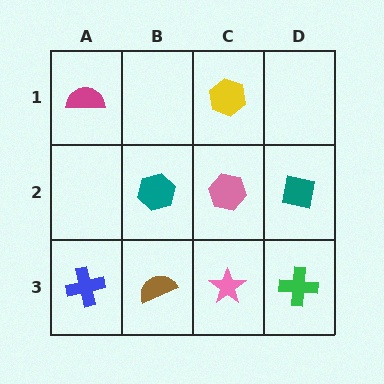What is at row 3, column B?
A brown semicircle.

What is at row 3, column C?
A pink star.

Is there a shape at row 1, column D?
No, that cell is empty.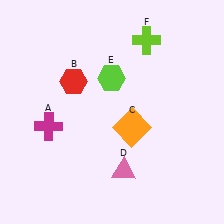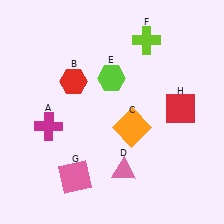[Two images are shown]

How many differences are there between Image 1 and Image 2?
There are 2 differences between the two images.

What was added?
A pink square (G), a red square (H) were added in Image 2.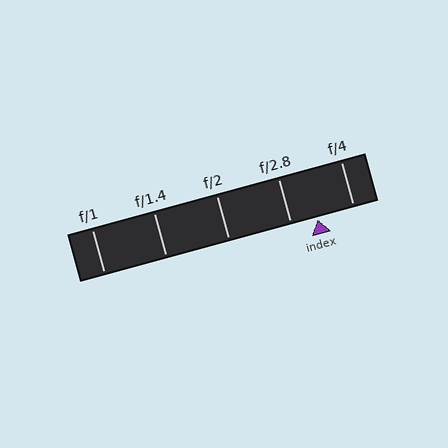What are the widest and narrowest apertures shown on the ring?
The widest aperture shown is f/1 and the narrowest is f/4.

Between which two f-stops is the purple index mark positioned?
The index mark is between f/2.8 and f/4.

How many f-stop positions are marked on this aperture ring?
There are 5 f-stop positions marked.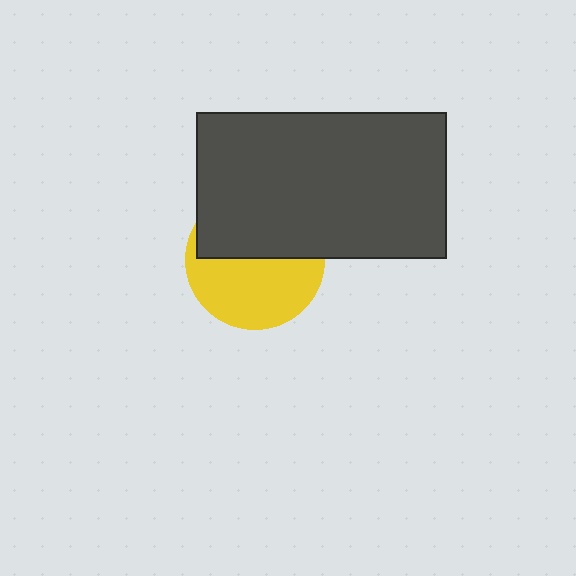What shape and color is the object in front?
The object in front is a dark gray rectangle.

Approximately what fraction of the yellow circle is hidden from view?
Roughly 48% of the yellow circle is hidden behind the dark gray rectangle.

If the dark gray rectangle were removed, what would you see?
You would see the complete yellow circle.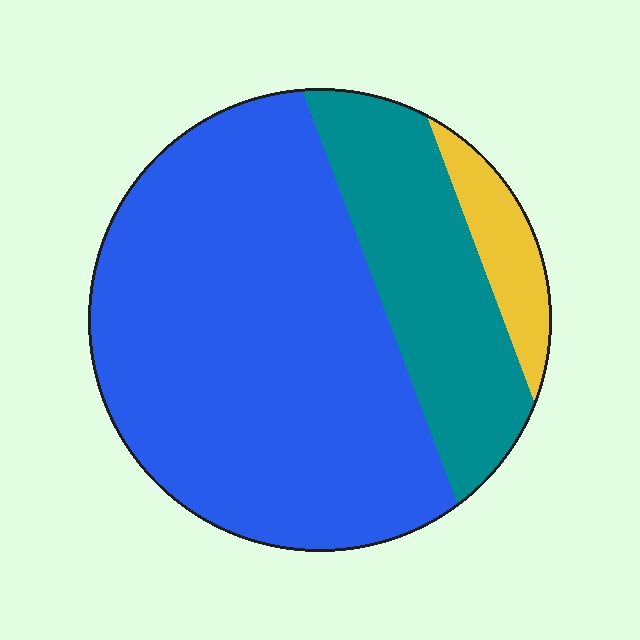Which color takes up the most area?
Blue, at roughly 65%.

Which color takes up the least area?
Yellow, at roughly 10%.